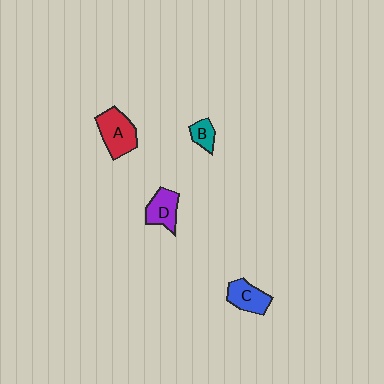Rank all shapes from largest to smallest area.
From largest to smallest: A (red), D (purple), C (blue), B (teal).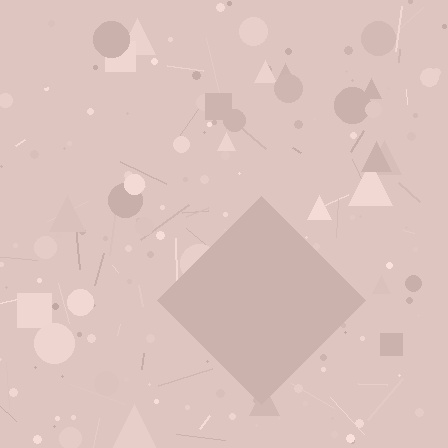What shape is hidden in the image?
A diamond is hidden in the image.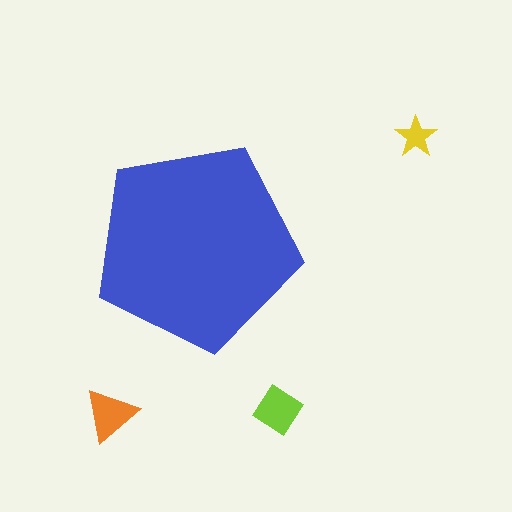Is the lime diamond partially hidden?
No, the lime diamond is fully visible.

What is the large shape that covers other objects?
A blue pentagon.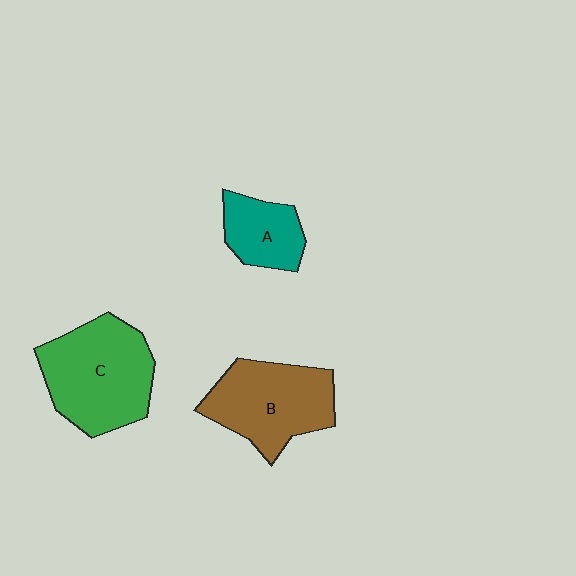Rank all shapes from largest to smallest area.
From largest to smallest: C (green), B (brown), A (teal).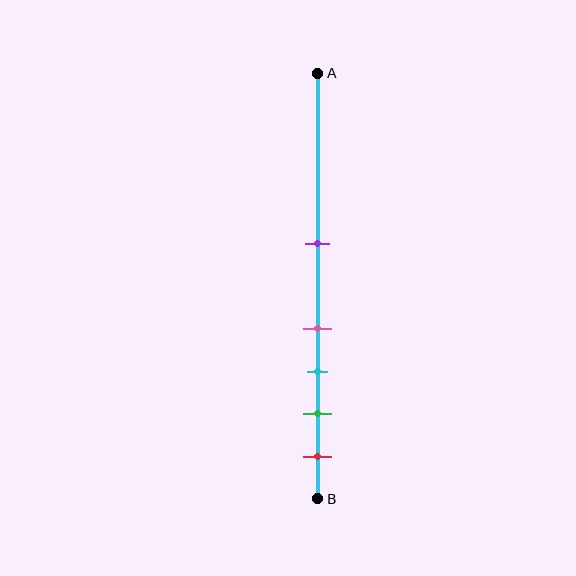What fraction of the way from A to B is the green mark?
The green mark is approximately 80% (0.8) of the way from A to B.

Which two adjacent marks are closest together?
The pink and cyan marks are the closest adjacent pair.